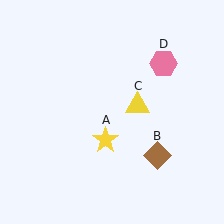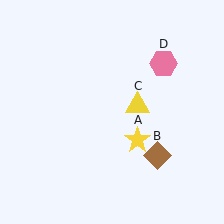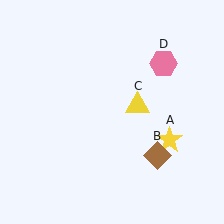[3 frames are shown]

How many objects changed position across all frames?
1 object changed position: yellow star (object A).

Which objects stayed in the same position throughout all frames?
Brown diamond (object B) and yellow triangle (object C) and pink hexagon (object D) remained stationary.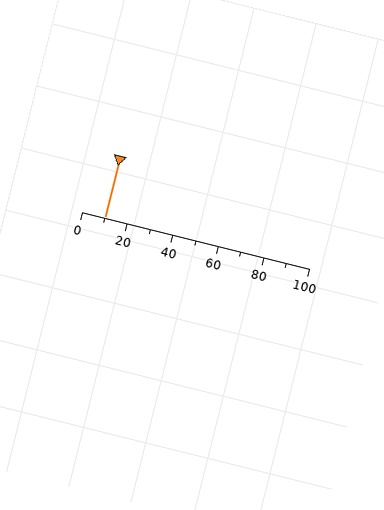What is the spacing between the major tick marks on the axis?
The major ticks are spaced 20 apart.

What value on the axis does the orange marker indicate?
The marker indicates approximately 10.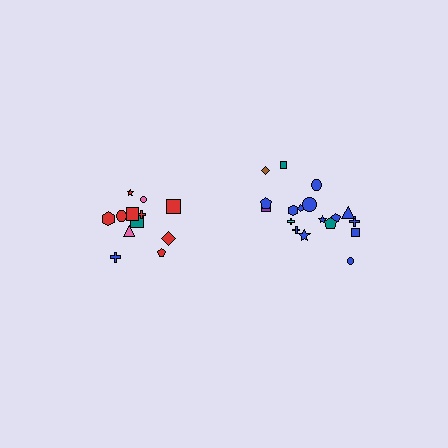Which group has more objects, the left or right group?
The right group.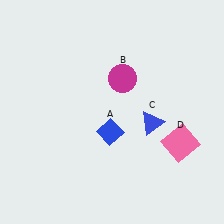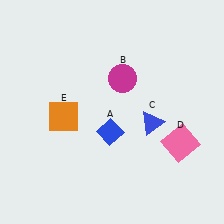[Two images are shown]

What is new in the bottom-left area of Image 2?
An orange square (E) was added in the bottom-left area of Image 2.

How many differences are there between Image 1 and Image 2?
There is 1 difference between the two images.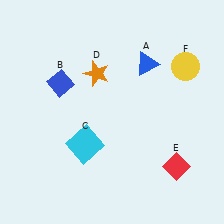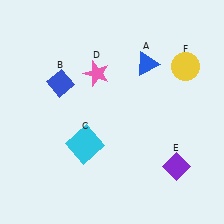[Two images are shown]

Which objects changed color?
D changed from orange to pink. E changed from red to purple.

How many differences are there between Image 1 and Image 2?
There are 2 differences between the two images.